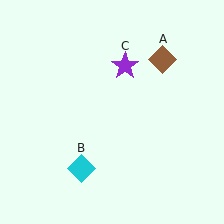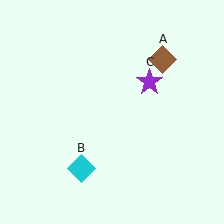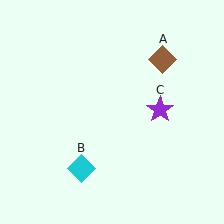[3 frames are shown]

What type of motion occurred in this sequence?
The purple star (object C) rotated clockwise around the center of the scene.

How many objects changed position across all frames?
1 object changed position: purple star (object C).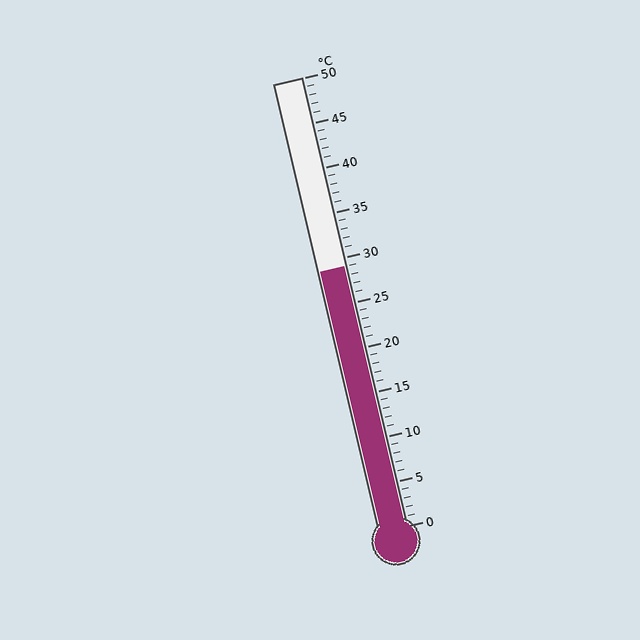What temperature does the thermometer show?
The thermometer shows approximately 29°C.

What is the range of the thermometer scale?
The thermometer scale ranges from 0°C to 50°C.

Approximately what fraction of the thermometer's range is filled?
The thermometer is filled to approximately 60% of its range.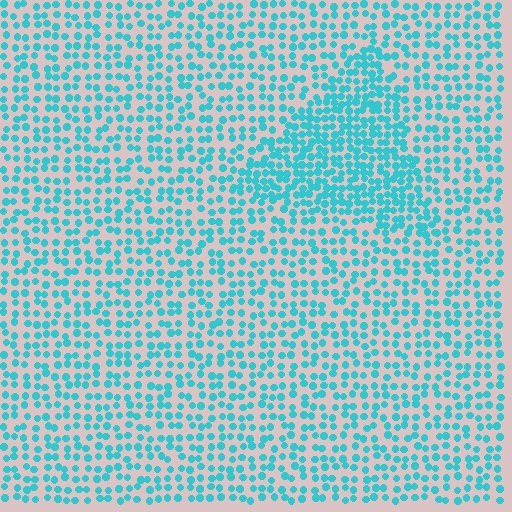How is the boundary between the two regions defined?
The boundary is defined by a change in element density (approximately 1.8x ratio). All elements are the same color, size, and shape.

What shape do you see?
I see a triangle.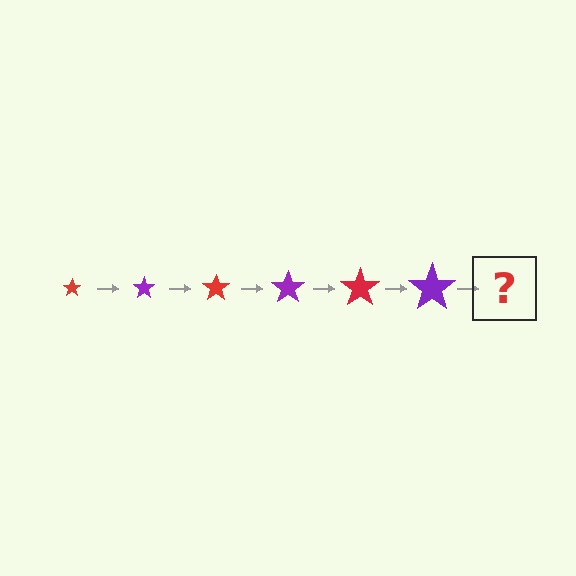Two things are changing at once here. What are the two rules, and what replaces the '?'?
The two rules are that the star grows larger each step and the color cycles through red and purple. The '?' should be a red star, larger than the previous one.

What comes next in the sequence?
The next element should be a red star, larger than the previous one.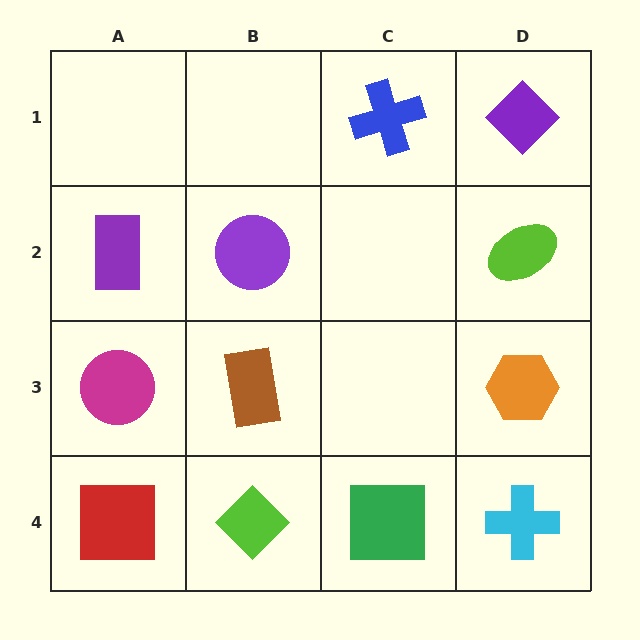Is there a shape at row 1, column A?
No, that cell is empty.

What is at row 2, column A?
A purple rectangle.